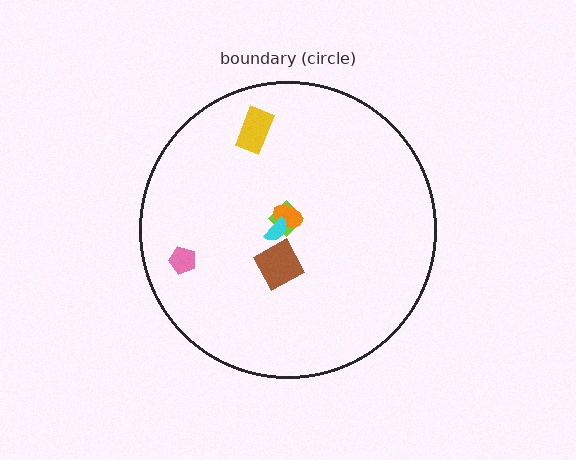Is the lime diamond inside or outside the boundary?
Inside.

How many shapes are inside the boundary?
6 inside, 0 outside.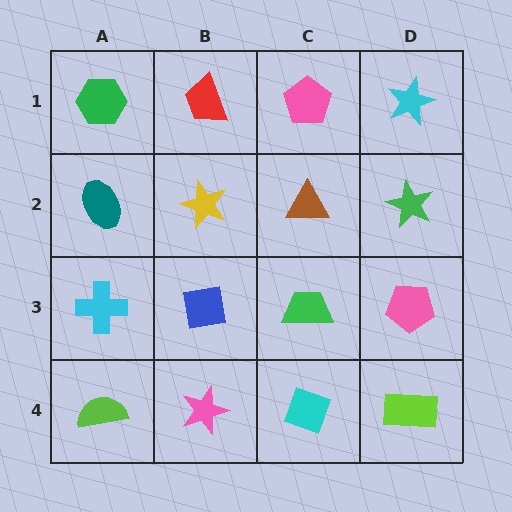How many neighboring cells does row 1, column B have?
3.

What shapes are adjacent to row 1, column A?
A teal ellipse (row 2, column A), a red trapezoid (row 1, column B).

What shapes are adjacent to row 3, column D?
A green star (row 2, column D), a lime rectangle (row 4, column D), a green trapezoid (row 3, column C).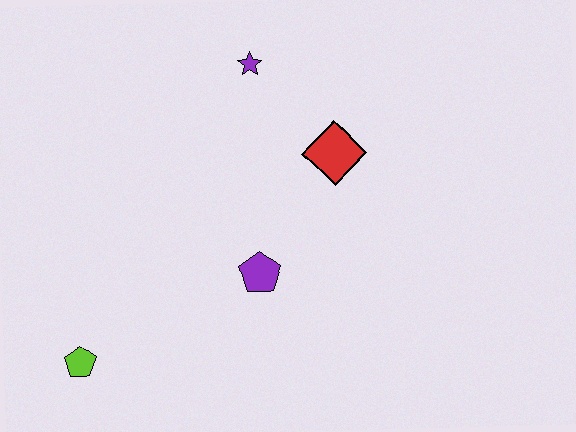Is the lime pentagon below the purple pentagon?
Yes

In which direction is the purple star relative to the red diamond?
The purple star is above the red diamond.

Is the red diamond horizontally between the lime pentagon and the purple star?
No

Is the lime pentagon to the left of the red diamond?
Yes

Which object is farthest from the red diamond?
The lime pentagon is farthest from the red diamond.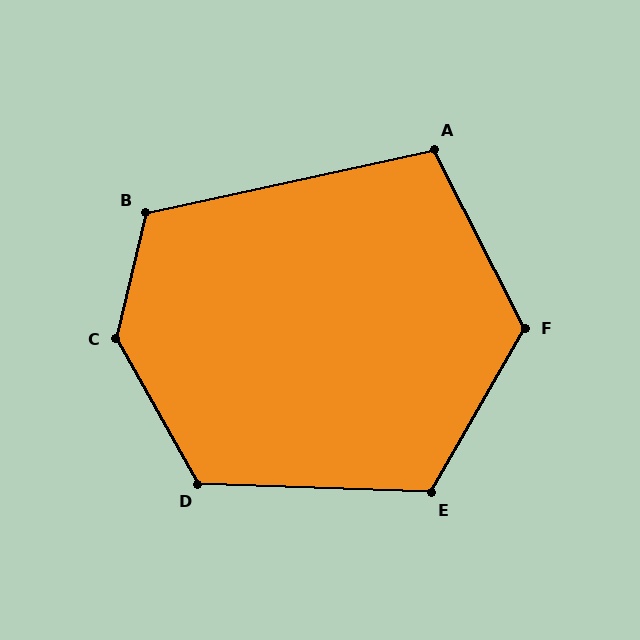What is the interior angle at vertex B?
Approximately 115 degrees (obtuse).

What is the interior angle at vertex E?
Approximately 118 degrees (obtuse).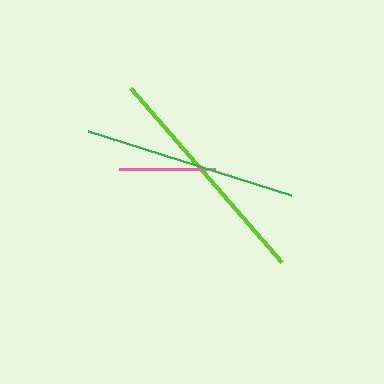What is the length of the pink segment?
The pink segment is approximately 95 pixels long.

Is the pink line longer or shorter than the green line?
The green line is longer than the pink line.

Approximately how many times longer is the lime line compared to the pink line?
The lime line is approximately 2.4 times the length of the pink line.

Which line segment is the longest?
The lime line is the longest at approximately 231 pixels.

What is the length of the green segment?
The green segment is approximately 212 pixels long.